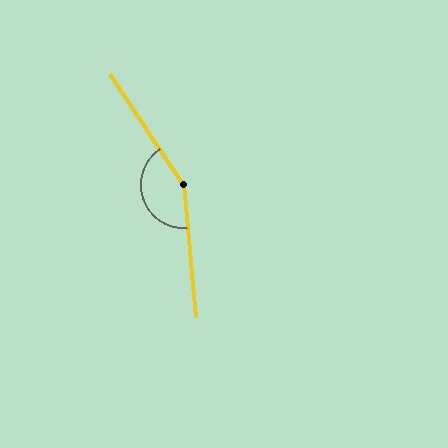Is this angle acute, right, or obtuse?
It is obtuse.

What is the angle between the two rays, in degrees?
Approximately 152 degrees.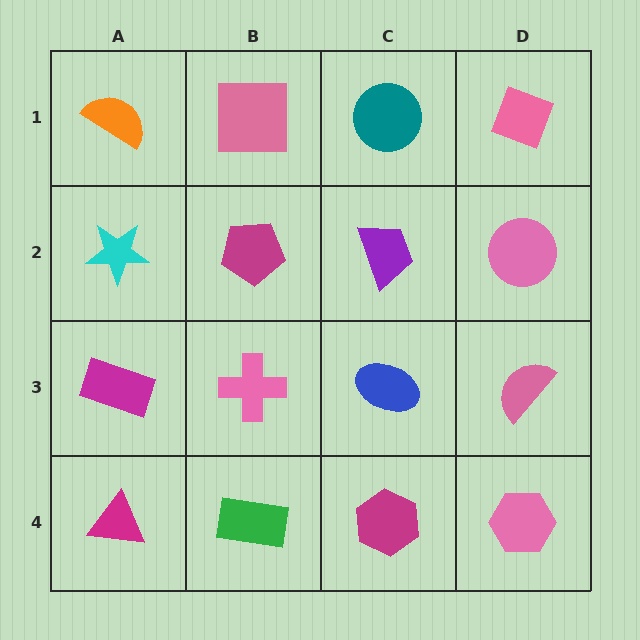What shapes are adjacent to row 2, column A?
An orange semicircle (row 1, column A), a magenta rectangle (row 3, column A), a magenta pentagon (row 2, column B).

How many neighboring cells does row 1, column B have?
3.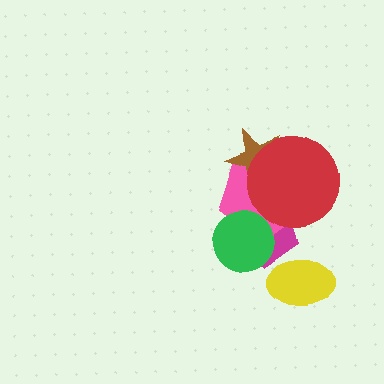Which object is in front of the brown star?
The red circle is in front of the brown star.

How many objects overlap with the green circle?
2 objects overlap with the green circle.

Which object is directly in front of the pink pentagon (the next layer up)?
The green circle is directly in front of the pink pentagon.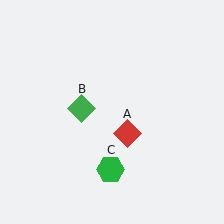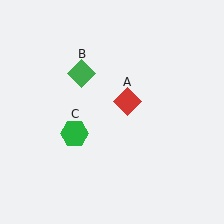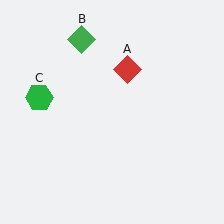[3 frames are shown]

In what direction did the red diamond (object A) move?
The red diamond (object A) moved up.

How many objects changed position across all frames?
3 objects changed position: red diamond (object A), green diamond (object B), green hexagon (object C).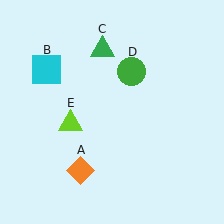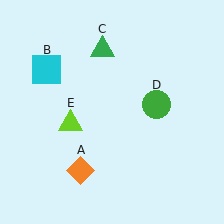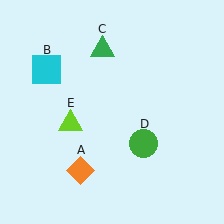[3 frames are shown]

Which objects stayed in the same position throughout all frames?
Orange diamond (object A) and cyan square (object B) and green triangle (object C) and lime triangle (object E) remained stationary.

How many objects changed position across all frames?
1 object changed position: green circle (object D).